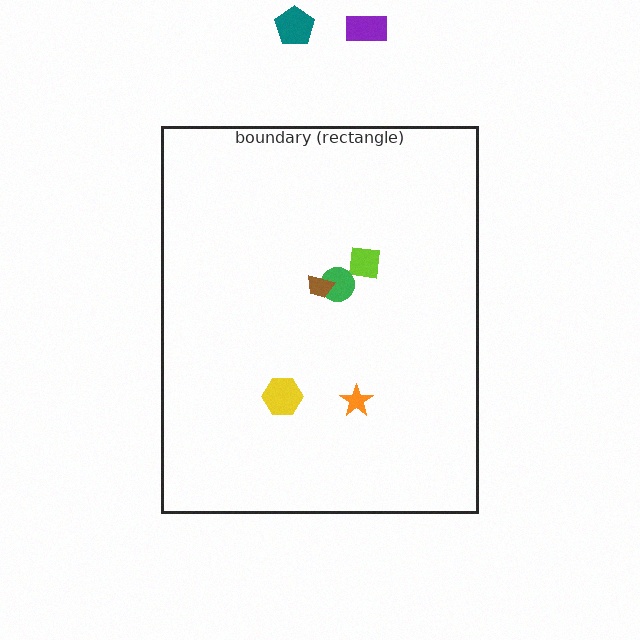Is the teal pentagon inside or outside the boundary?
Outside.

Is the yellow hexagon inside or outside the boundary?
Inside.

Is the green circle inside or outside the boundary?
Inside.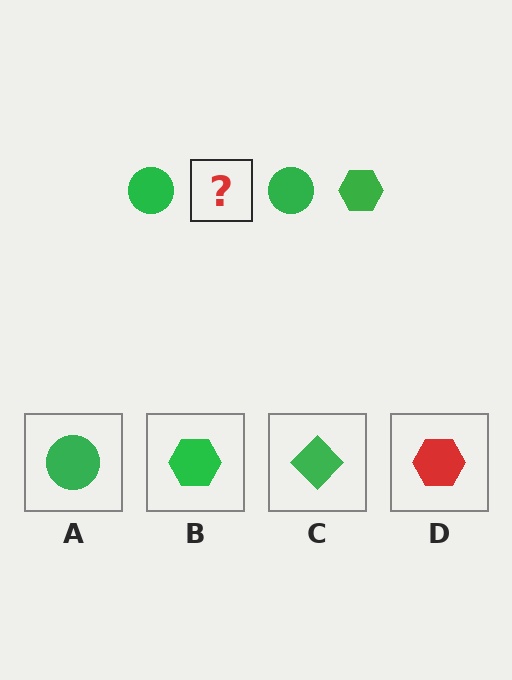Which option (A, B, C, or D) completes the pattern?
B.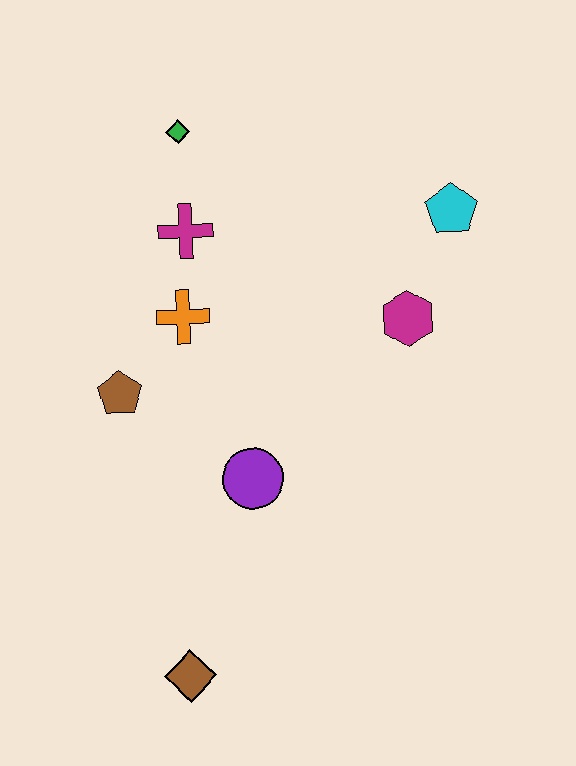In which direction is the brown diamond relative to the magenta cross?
The brown diamond is below the magenta cross.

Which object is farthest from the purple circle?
The green diamond is farthest from the purple circle.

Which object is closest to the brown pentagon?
The orange cross is closest to the brown pentagon.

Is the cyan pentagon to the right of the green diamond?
Yes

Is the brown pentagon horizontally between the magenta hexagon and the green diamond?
No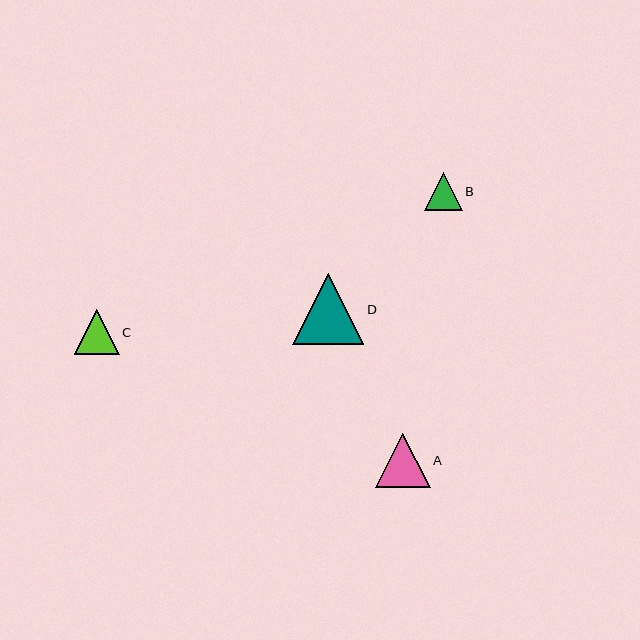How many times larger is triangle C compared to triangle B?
Triangle C is approximately 1.2 times the size of triangle B.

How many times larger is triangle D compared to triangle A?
Triangle D is approximately 1.3 times the size of triangle A.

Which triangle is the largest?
Triangle D is the largest with a size of approximately 71 pixels.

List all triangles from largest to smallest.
From largest to smallest: D, A, C, B.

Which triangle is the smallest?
Triangle B is the smallest with a size of approximately 38 pixels.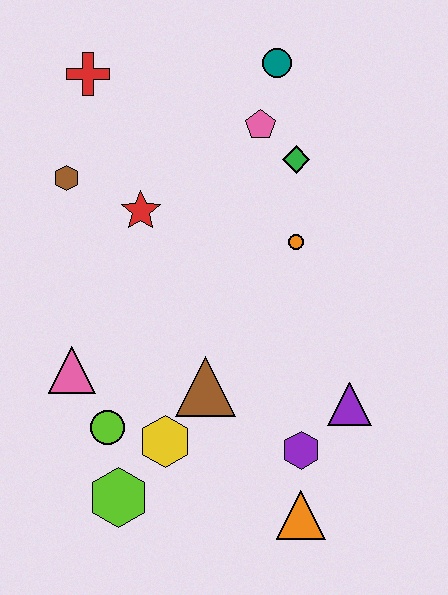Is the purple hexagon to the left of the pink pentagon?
No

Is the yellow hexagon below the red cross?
Yes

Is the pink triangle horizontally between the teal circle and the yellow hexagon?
No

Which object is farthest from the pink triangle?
The teal circle is farthest from the pink triangle.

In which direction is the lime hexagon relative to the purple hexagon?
The lime hexagon is to the left of the purple hexagon.